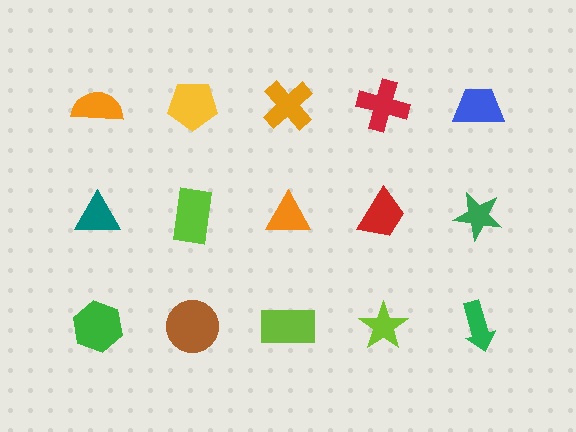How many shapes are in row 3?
5 shapes.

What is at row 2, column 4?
A red trapezoid.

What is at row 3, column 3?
A lime rectangle.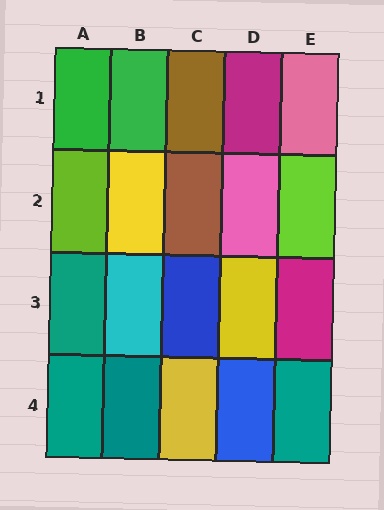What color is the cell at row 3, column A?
Teal.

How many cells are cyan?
1 cell is cyan.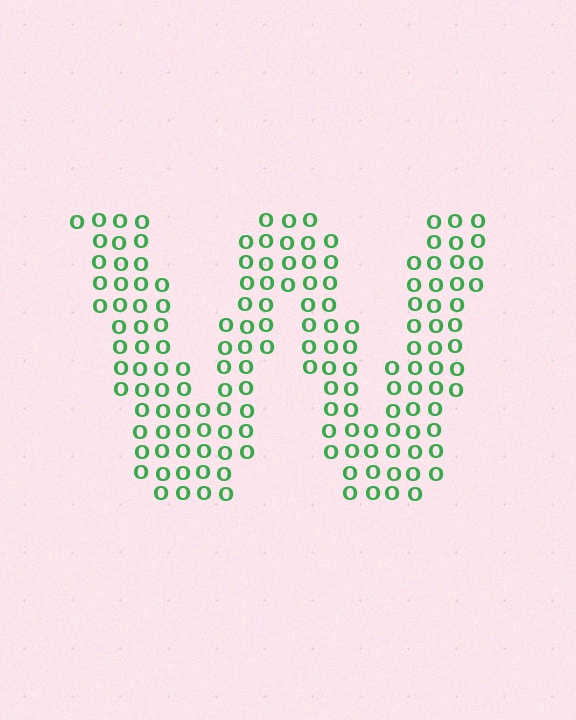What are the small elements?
The small elements are letter O's.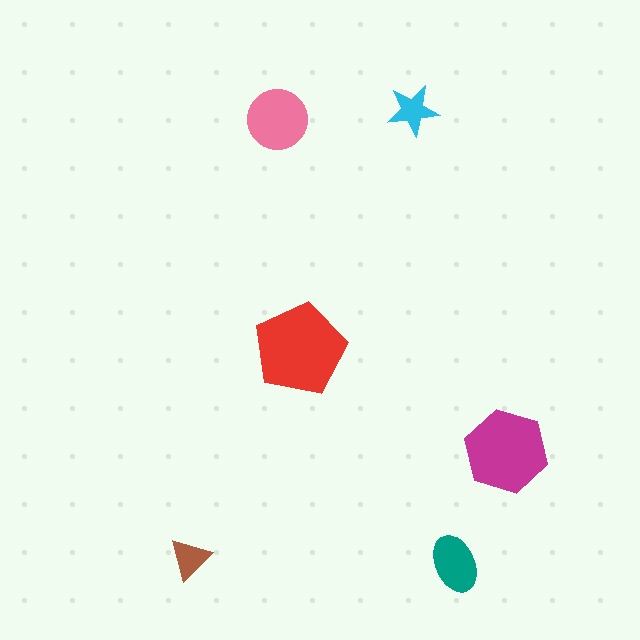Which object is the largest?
The red pentagon.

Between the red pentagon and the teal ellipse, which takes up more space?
The red pentagon.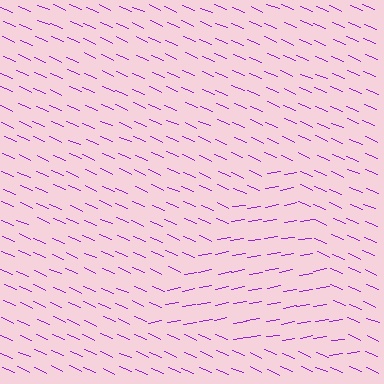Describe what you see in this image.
The image is filled with small purple line segments. A triangle region in the image has lines oriented differently from the surrounding lines, creating a visible texture boundary.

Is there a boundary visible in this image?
Yes, there is a texture boundary formed by a change in line orientation.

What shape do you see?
I see a triangle.